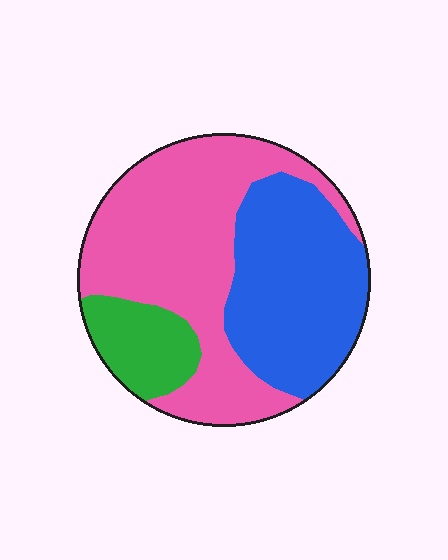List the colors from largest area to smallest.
From largest to smallest: pink, blue, green.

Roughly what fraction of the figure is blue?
Blue covers about 35% of the figure.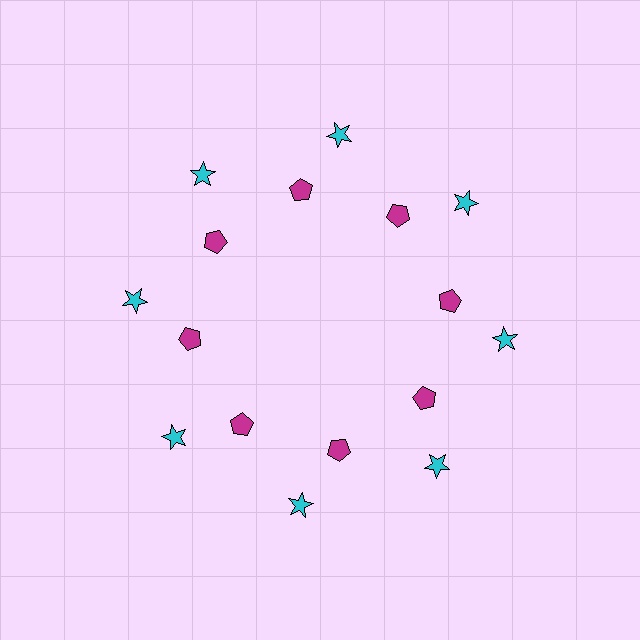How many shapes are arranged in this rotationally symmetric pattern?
There are 16 shapes, arranged in 8 groups of 2.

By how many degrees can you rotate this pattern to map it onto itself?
The pattern maps onto itself every 45 degrees of rotation.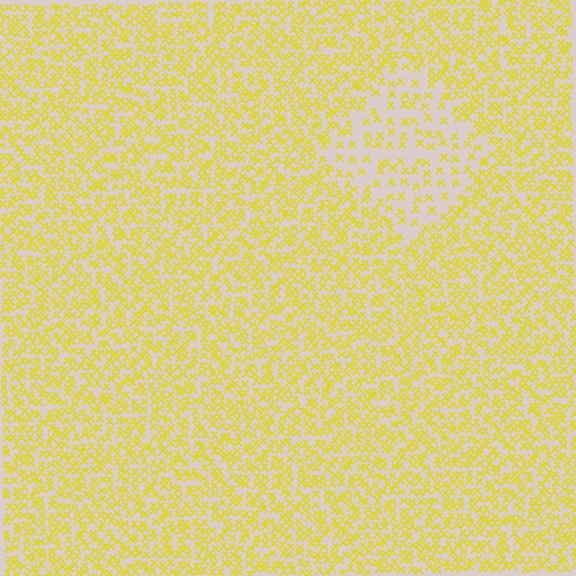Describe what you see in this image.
The image contains small yellow elements arranged at two different densities. A diamond-shaped region is visible where the elements are less densely packed than the surrounding area.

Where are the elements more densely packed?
The elements are more densely packed outside the diamond boundary.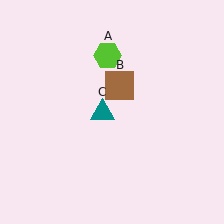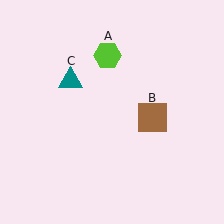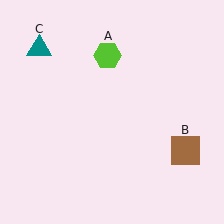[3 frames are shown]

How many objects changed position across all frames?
2 objects changed position: brown square (object B), teal triangle (object C).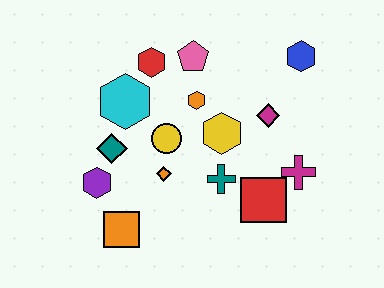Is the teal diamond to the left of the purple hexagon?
No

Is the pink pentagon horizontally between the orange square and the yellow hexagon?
Yes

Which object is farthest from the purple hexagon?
The blue hexagon is farthest from the purple hexagon.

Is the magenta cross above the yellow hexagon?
No